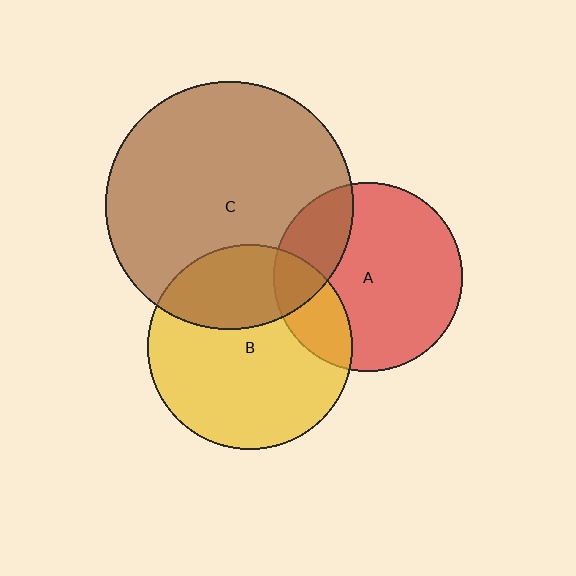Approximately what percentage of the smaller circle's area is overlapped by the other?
Approximately 20%.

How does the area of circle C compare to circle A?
Approximately 1.7 times.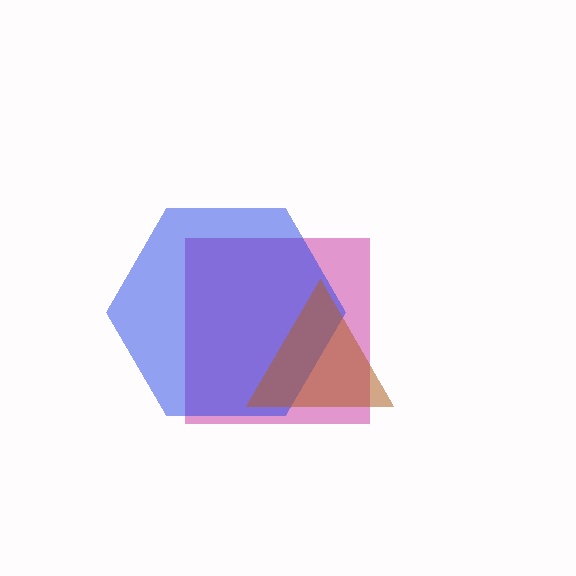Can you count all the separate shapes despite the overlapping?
Yes, there are 3 separate shapes.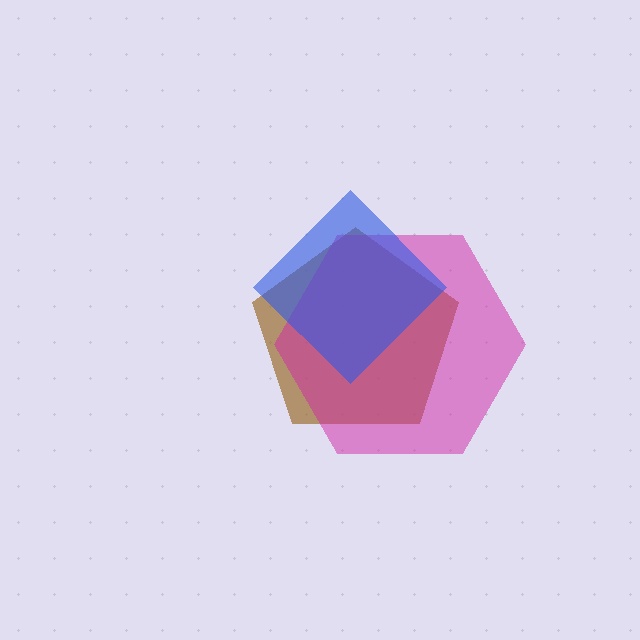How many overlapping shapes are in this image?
There are 3 overlapping shapes in the image.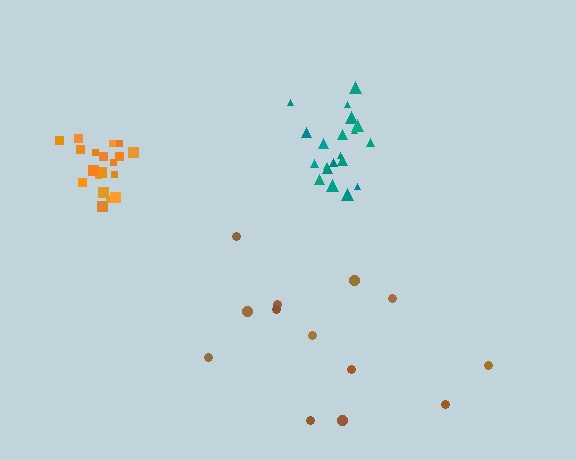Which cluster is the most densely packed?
Orange.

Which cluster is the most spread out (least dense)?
Brown.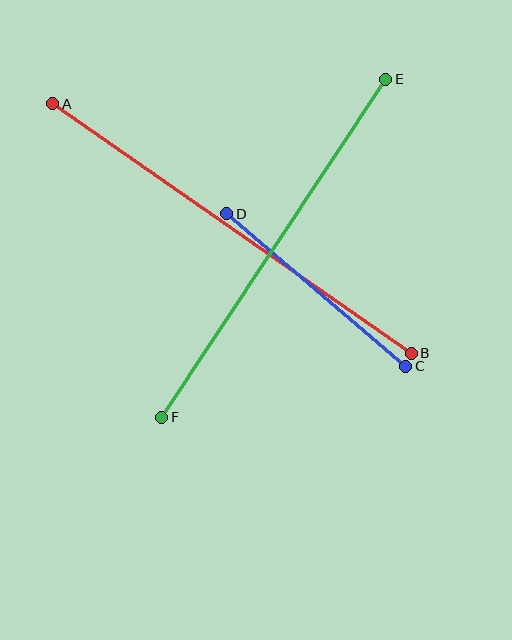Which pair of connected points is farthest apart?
Points A and B are farthest apart.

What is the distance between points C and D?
The distance is approximately 235 pixels.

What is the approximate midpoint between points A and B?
The midpoint is at approximately (232, 228) pixels.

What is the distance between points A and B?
The distance is approximately 437 pixels.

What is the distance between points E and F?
The distance is approximately 405 pixels.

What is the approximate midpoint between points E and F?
The midpoint is at approximately (274, 248) pixels.